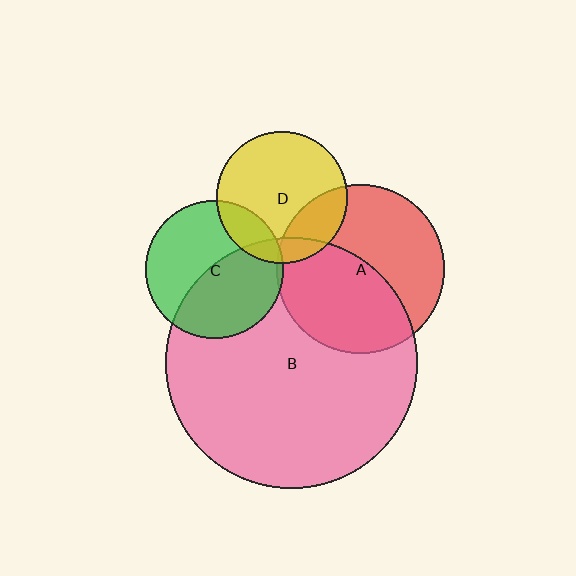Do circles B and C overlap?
Yes.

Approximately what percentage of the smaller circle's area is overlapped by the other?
Approximately 50%.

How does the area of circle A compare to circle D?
Approximately 1.6 times.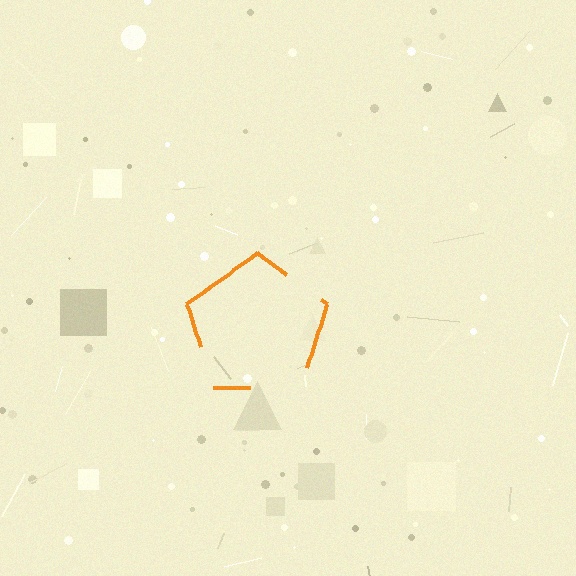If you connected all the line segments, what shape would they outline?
They would outline a pentagon.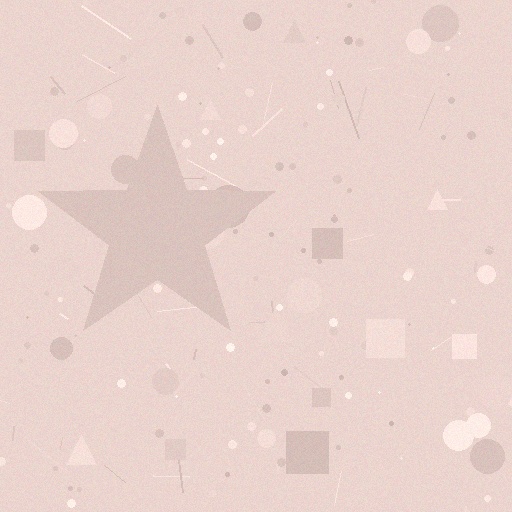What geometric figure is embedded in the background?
A star is embedded in the background.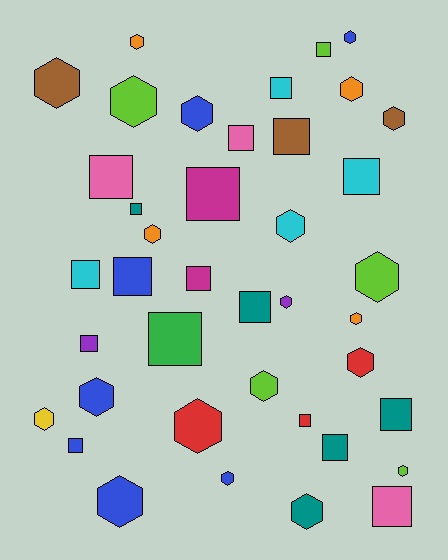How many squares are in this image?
There are 19 squares.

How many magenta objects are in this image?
There are 2 magenta objects.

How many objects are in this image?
There are 40 objects.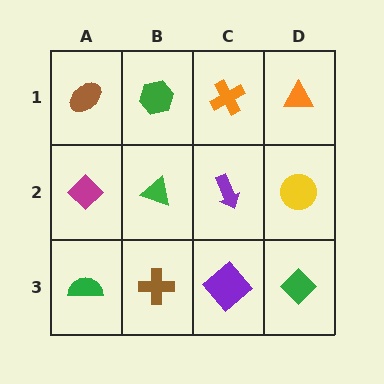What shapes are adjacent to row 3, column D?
A yellow circle (row 2, column D), a purple diamond (row 3, column C).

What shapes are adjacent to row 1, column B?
A green triangle (row 2, column B), a brown ellipse (row 1, column A), an orange cross (row 1, column C).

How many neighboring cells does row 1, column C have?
3.